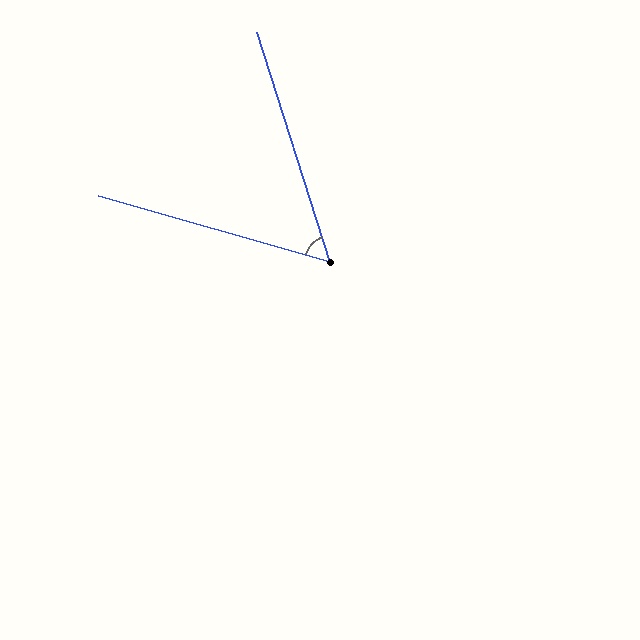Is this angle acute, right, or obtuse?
It is acute.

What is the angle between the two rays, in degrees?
Approximately 57 degrees.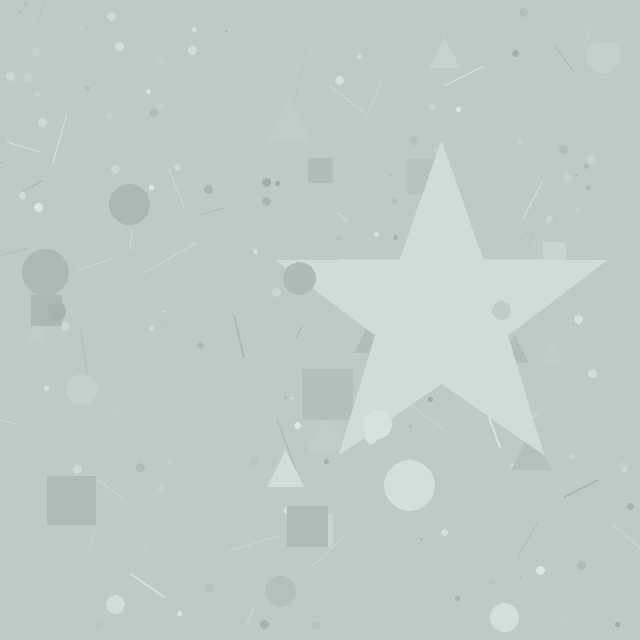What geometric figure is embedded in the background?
A star is embedded in the background.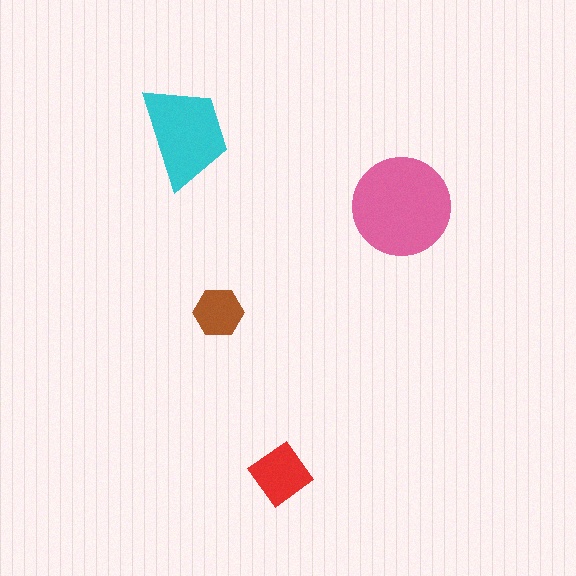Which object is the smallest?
The brown hexagon.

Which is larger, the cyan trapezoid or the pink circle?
The pink circle.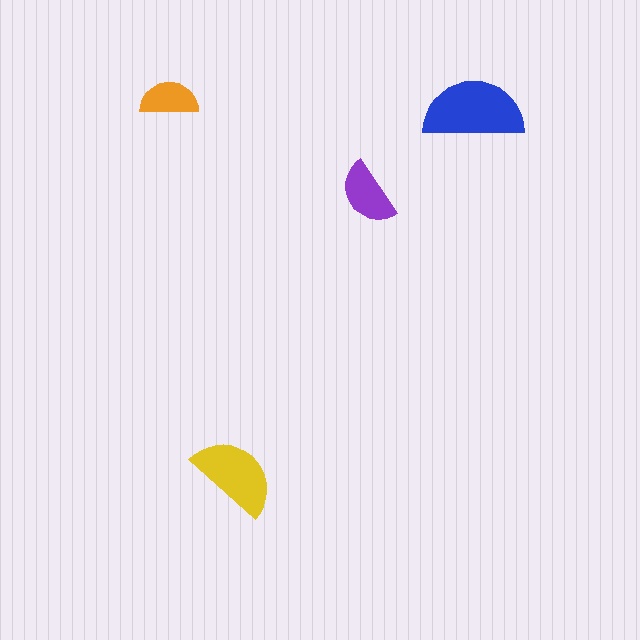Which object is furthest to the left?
The orange semicircle is leftmost.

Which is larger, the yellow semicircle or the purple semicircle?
The yellow one.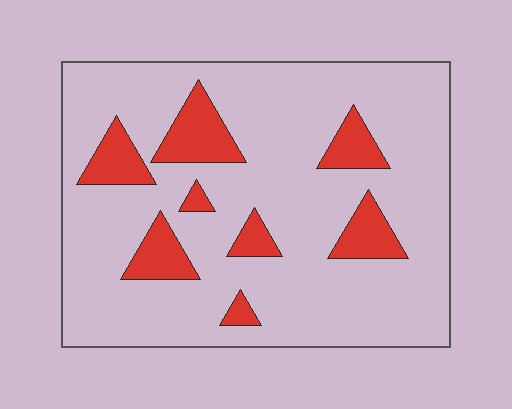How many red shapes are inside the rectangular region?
8.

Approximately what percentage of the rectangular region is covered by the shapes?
Approximately 15%.